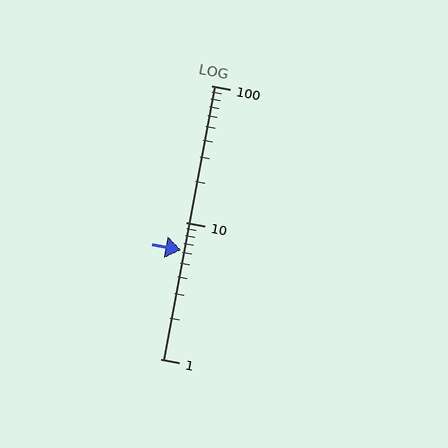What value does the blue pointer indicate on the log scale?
The pointer indicates approximately 6.2.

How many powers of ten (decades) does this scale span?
The scale spans 2 decades, from 1 to 100.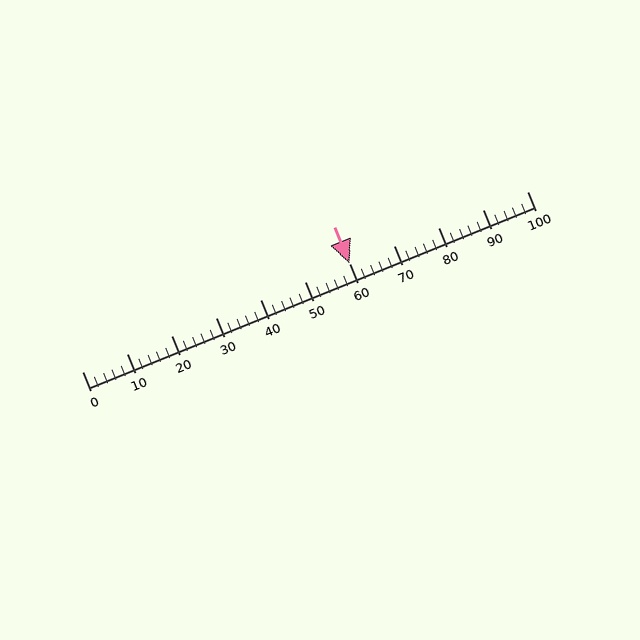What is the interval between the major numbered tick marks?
The major tick marks are spaced 10 units apart.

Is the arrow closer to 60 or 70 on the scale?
The arrow is closer to 60.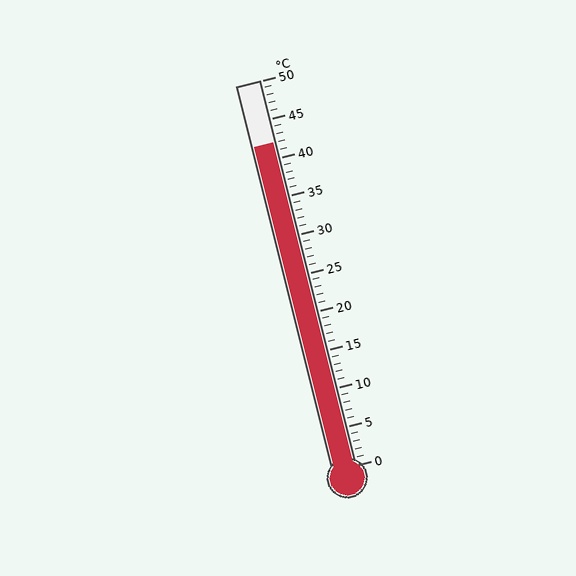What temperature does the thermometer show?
The thermometer shows approximately 42°C.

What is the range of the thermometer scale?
The thermometer scale ranges from 0°C to 50°C.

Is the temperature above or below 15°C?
The temperature is above 15°C.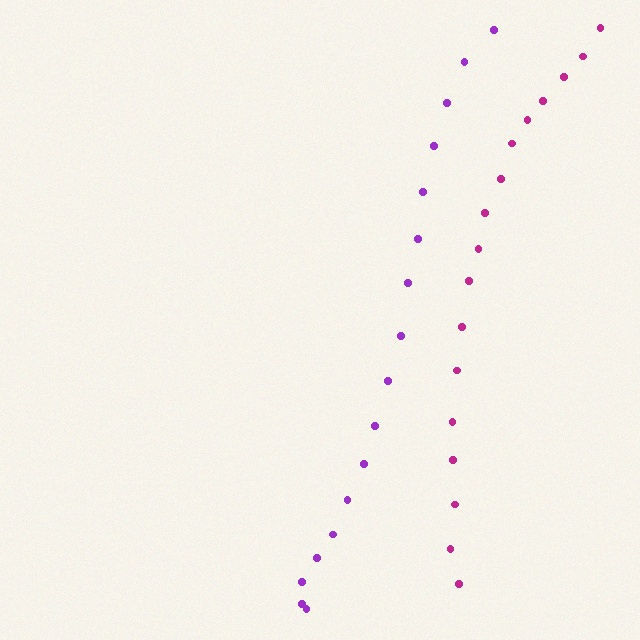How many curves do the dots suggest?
There are 2 distinct paths.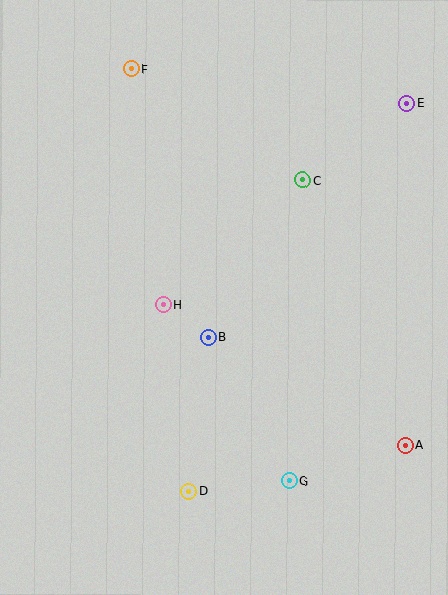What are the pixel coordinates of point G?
Point G is at (289, 481).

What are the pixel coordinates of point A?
Point A is at (405, 445).